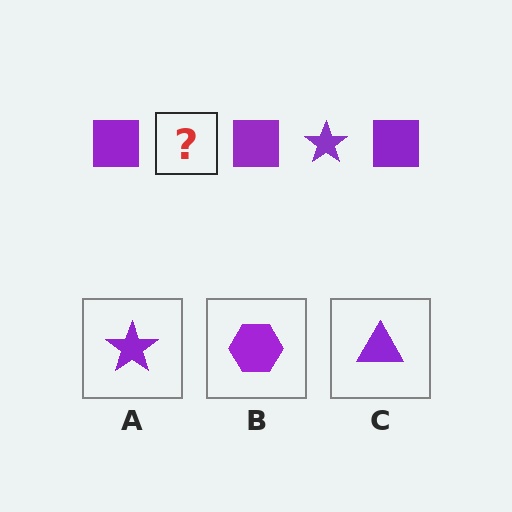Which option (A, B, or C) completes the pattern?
A.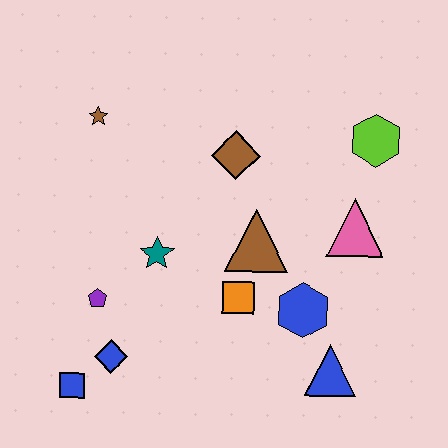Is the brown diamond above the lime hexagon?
No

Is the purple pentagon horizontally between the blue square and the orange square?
Yes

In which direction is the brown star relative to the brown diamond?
The brown star is to the left of the brown diamond.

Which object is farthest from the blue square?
The lime hexagon is farthest from the blue square.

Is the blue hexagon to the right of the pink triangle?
No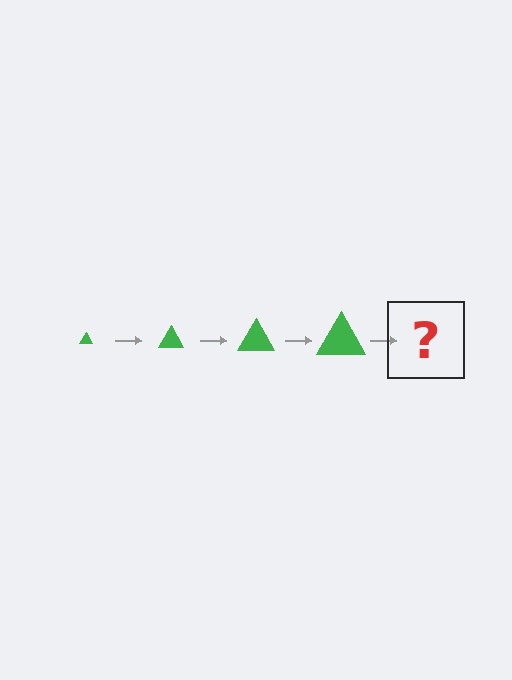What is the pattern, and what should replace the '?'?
The pattern is that the triangle gets progressively larger each step. The '?' should be a green triangle, larger than the previous one.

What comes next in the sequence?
The next element should be a green triangle, larger than the previous one.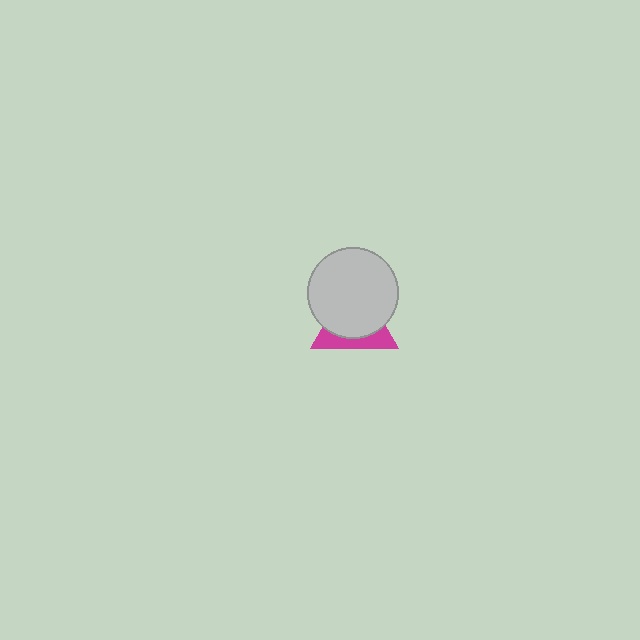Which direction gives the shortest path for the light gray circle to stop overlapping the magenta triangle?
Moving up gives the shortest separation.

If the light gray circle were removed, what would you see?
You would see the complete magenta triangle.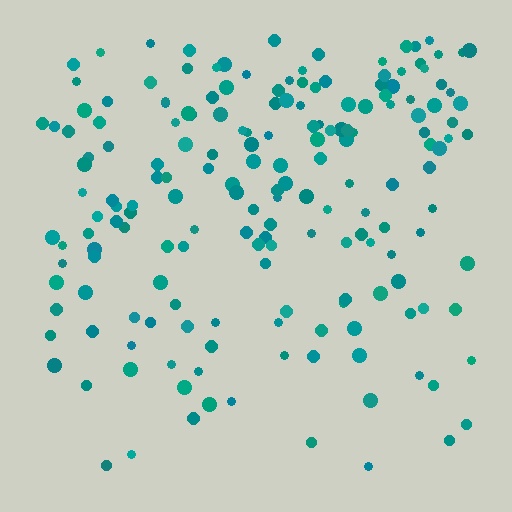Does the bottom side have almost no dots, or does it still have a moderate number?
Still a moderate number, just noticeably fewer than the top.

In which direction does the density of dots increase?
From bottom to top, with the top side densest.